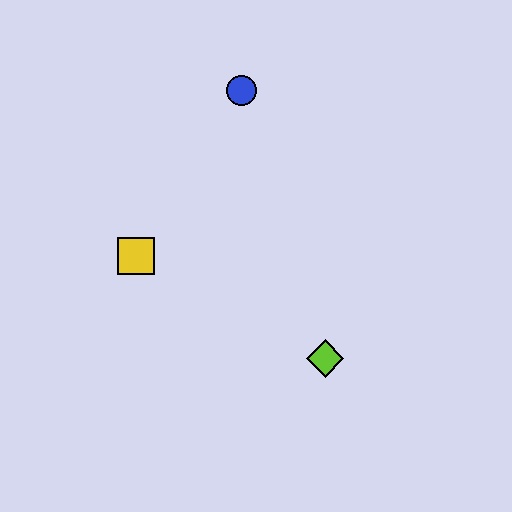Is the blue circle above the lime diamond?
Yes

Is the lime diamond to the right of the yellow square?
Yes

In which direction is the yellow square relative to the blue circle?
The yellow square is below the blue circle.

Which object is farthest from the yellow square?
The lime diamond is farthest from the yellow square.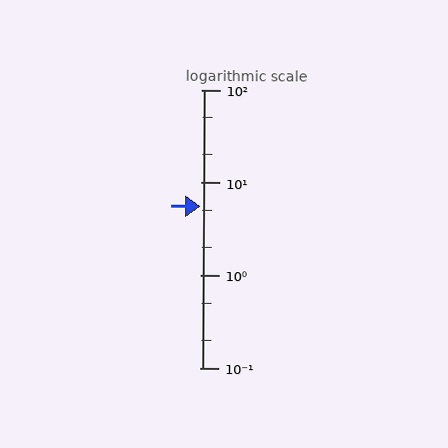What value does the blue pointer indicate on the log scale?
The pointer indicates approximately 5.6.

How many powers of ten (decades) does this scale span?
The scale spans 3 decades, from 0.1 to 100.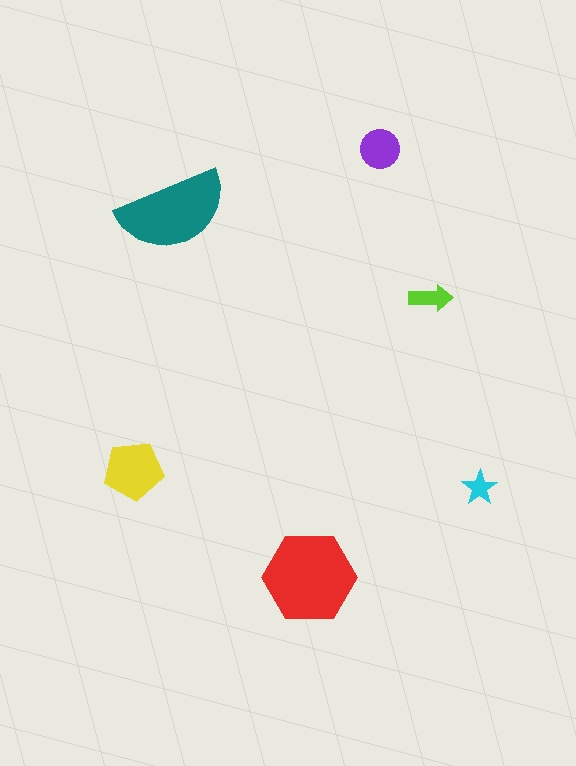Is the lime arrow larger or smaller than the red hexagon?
Smaller.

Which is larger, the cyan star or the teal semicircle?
The teal semicircle.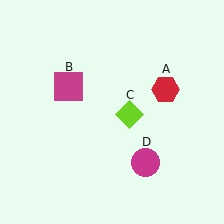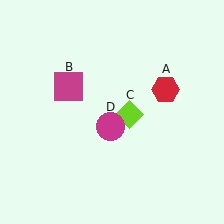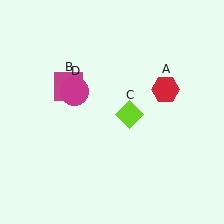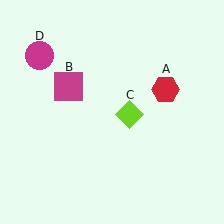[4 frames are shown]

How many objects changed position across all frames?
1 object changed position: magenta circle (object D).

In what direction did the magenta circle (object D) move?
The magenta circle (object D) moved up and to the left.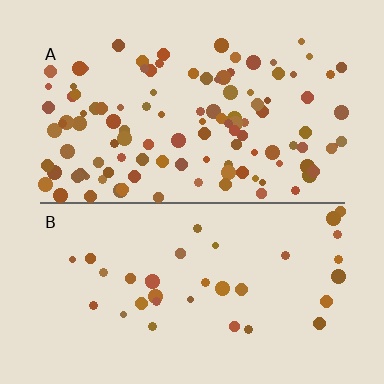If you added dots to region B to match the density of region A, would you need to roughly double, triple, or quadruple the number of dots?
Approximately triple.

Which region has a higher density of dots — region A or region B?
A (the top).